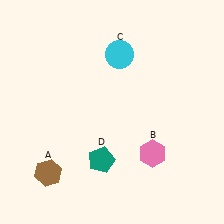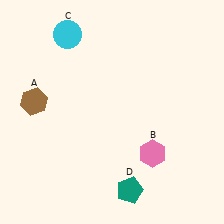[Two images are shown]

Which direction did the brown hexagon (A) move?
The brown hexagon (A) moved up.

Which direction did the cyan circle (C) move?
The cyan circle (C) moved left.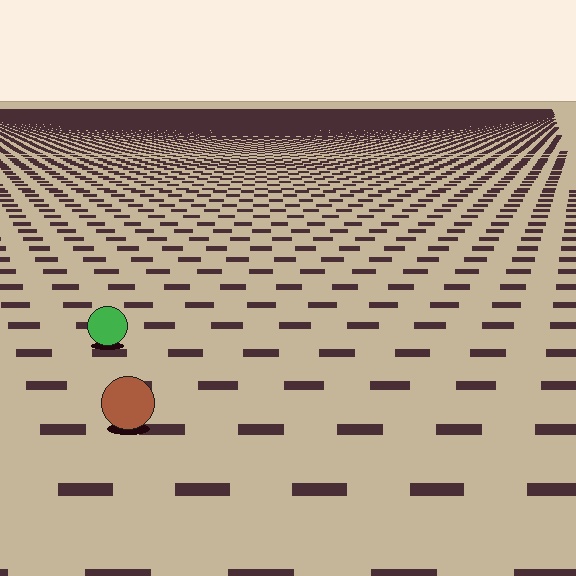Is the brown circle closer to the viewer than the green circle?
Yes. The brown circle is closer — you can tell from the texture gradient: the ground texture is coarser near it.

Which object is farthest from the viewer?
The green circle is farthest from the viewer. It appears smaller and the ground texture around it is denser.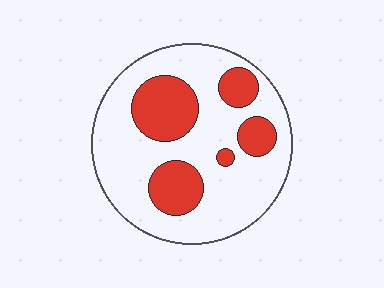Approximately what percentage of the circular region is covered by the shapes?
Approximately 30%.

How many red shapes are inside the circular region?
5.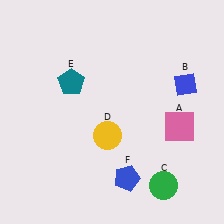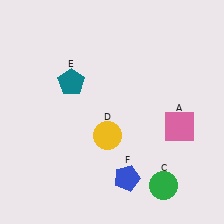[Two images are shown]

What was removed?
The blue diamond (B) was removed in Image 2.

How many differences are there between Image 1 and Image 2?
There is 1 difference between the two images.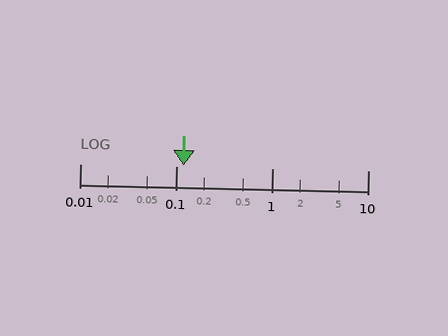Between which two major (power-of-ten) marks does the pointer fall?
The pointer is between 0.1 and 1.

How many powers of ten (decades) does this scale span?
The scale spans 3 decades, from 0.01 to 10.